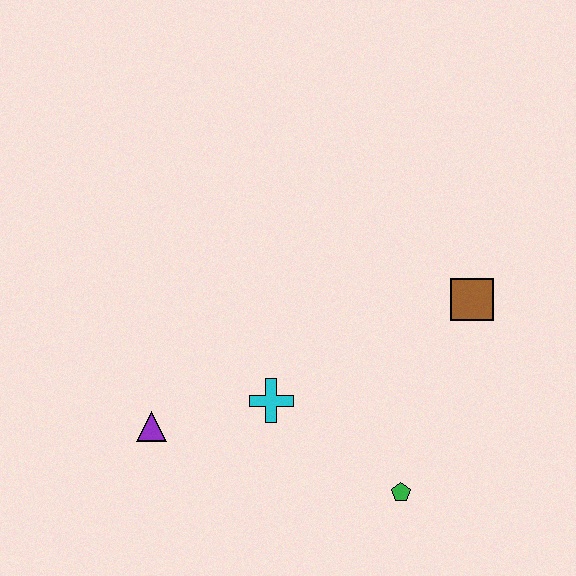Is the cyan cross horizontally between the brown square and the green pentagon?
No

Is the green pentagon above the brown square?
No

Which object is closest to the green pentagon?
The cyan cross is closest to the green pentagon.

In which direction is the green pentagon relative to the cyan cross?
The green pentagon is to the right of the cyan cross.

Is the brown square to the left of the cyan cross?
No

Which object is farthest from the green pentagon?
The purple triangle is farthest from the green pentagon.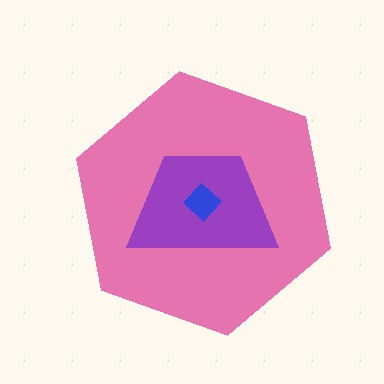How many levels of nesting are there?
3.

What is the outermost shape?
The pink hexagon.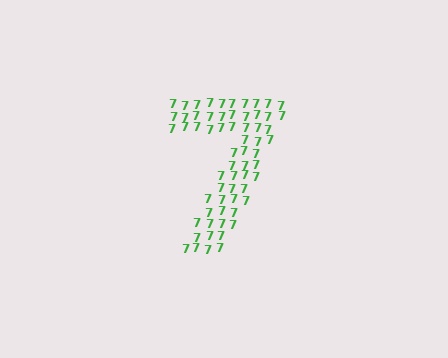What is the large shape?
The large shape is the digit 7.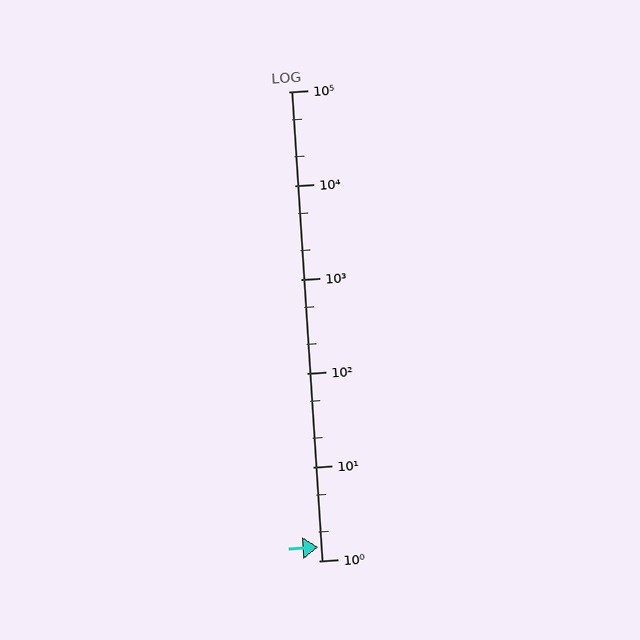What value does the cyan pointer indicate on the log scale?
The pointer indicates approximately 1.4.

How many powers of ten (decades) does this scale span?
The scale spans 5 decades, from 1 to 100000.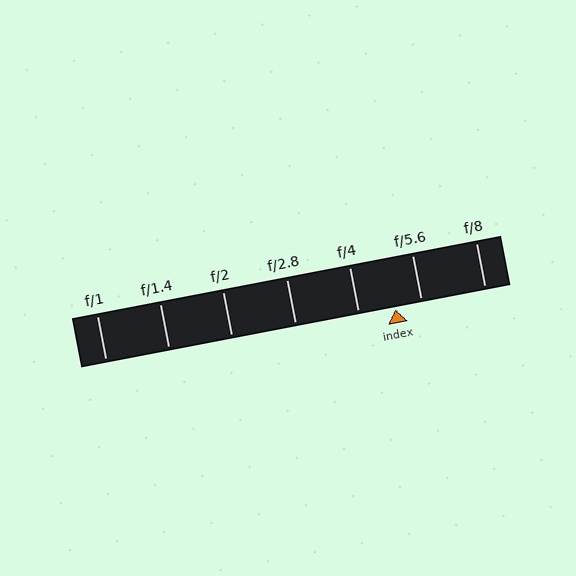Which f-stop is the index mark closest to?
The index mark is closest to f/5.6.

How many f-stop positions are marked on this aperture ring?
There are 7 f-stop positions marked.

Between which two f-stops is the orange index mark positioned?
The index mark is between f/4 and f/5.6.